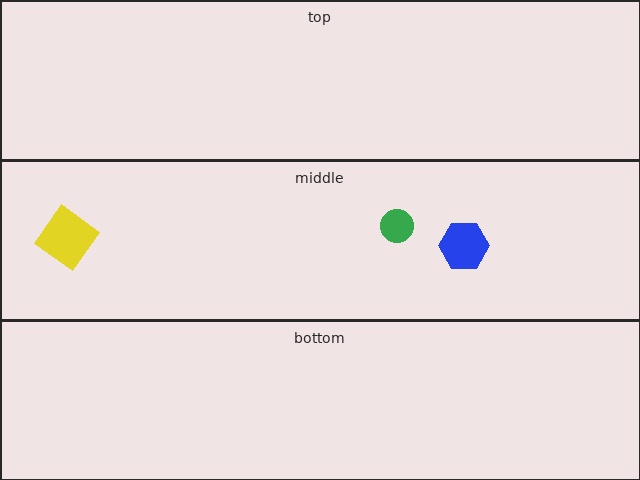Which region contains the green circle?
The middle region.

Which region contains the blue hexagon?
The middle region.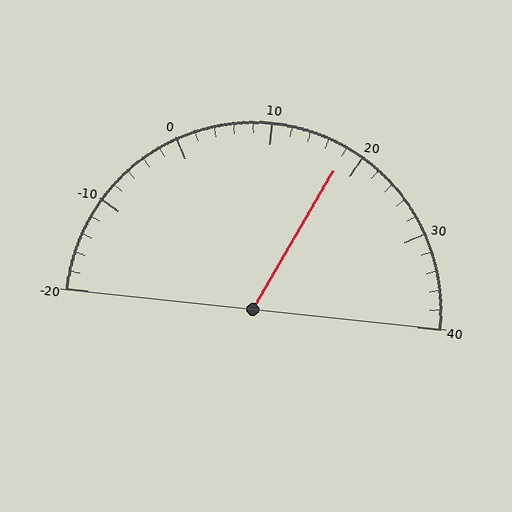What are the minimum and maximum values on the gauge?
The gauge ranges from -20 to 40.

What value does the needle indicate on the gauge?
The needle indicates approximately 18.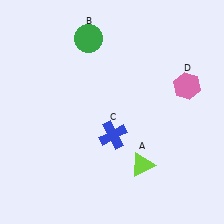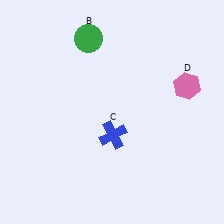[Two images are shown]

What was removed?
The lime triangle (A) was removed in Image 2.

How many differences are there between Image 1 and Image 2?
There is 1 difference between the two images.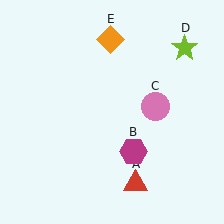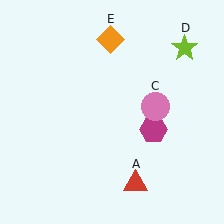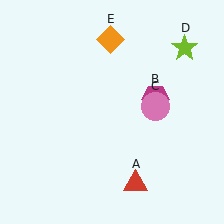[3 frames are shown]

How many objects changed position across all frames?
1 object changed position: magenta hexagon (object B).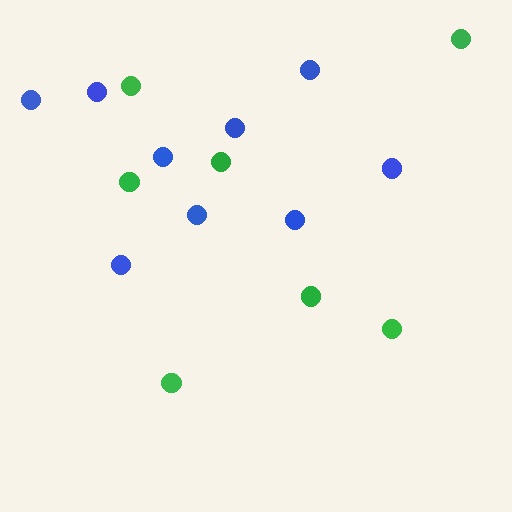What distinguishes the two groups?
There are 2 groups: one group of green circles (7) and one group of blue circles (9).